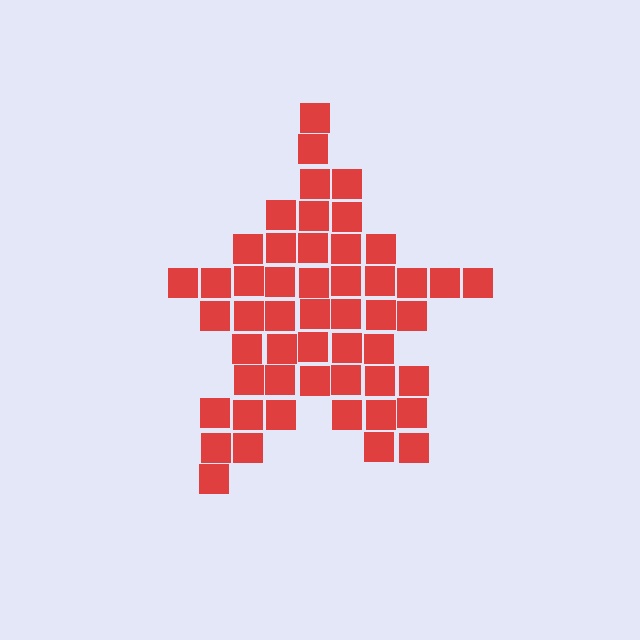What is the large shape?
The large shape is a star.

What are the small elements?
The small elements are squares.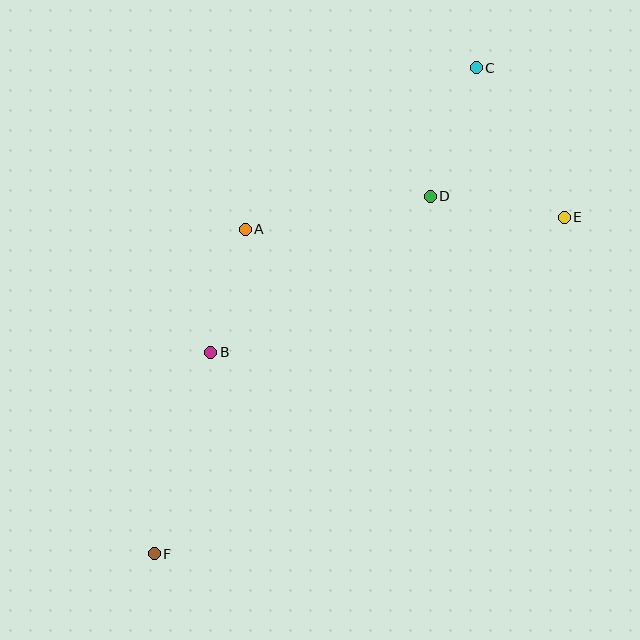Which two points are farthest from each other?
Points C and F are farthest from each other.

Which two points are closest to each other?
Points A and B are closest to each other.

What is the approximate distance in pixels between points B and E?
The distance between B and E is approximately 378 pixels.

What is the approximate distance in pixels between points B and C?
The distance between B and C is approximately 389 pixels.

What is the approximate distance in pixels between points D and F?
The distance between D and F is approximately 452 pixels.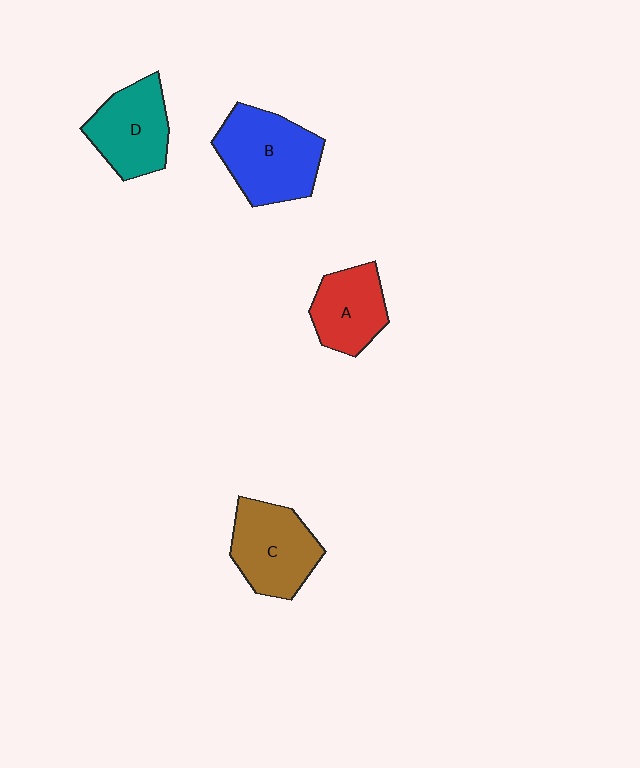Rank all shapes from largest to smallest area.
From largest to smallest: B (blue), C (brown), D (teal), A (red).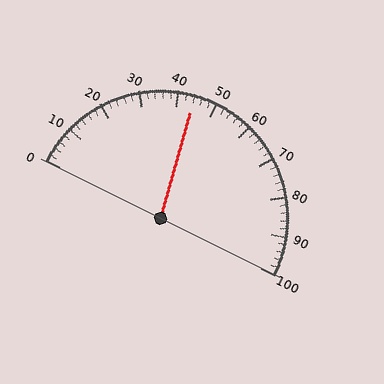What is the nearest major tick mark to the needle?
The nearest major tick mark is 40.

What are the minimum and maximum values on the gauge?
The gauge ranges from 0 to 100.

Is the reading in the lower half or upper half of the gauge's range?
The reading is in the lower half of the range (0 to 100).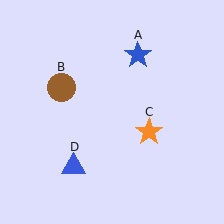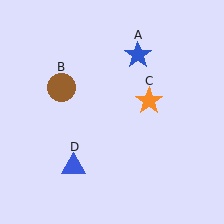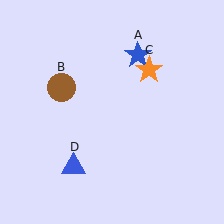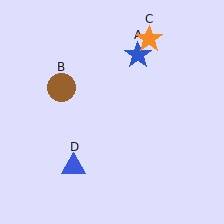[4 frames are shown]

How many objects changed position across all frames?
1 object changed position: orange star (object C).